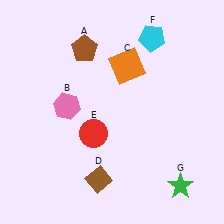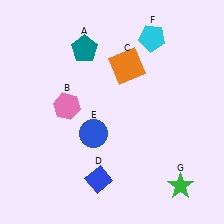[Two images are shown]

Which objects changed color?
A changed from brown to teal. D changed from brown to blue. E changed from red to blue.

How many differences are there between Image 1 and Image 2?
There are 3 differences between the two images.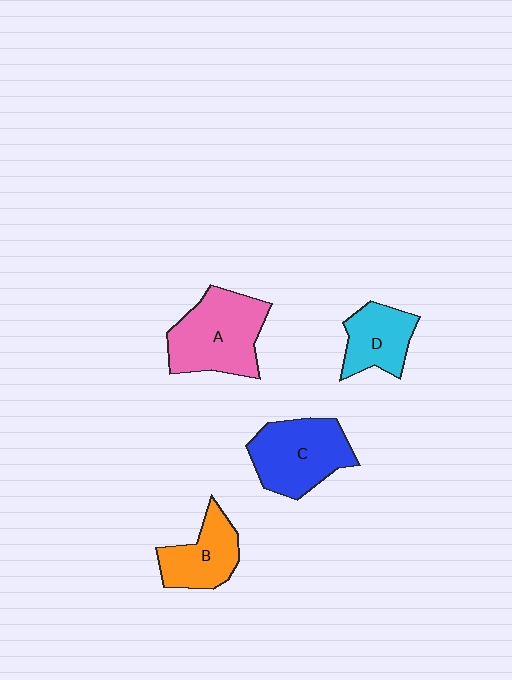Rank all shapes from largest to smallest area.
From largest to smallest: A (pink), C (blue), B (orange), D (cyan).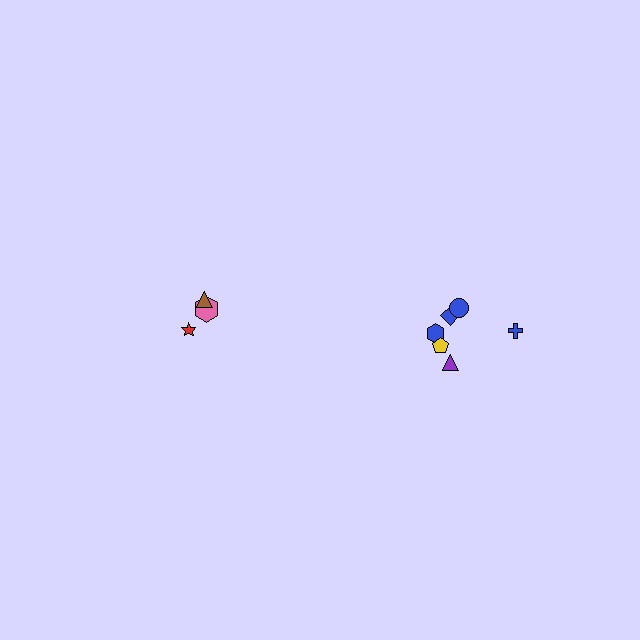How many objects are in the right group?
There are 6 objects.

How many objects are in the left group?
There are 3 objects.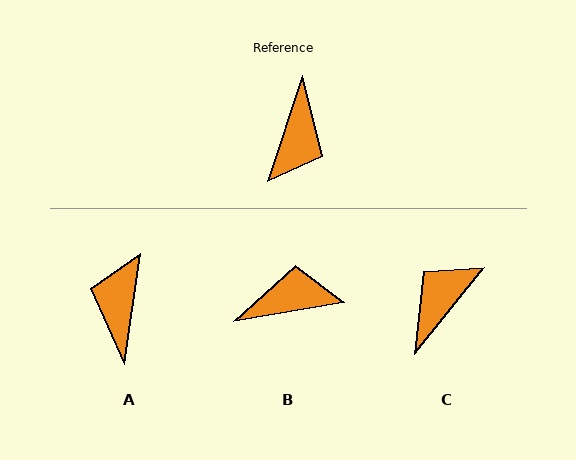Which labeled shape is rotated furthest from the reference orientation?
A, about 170 degrees away.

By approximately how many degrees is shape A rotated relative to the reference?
Approximately 170 degrees clockwise.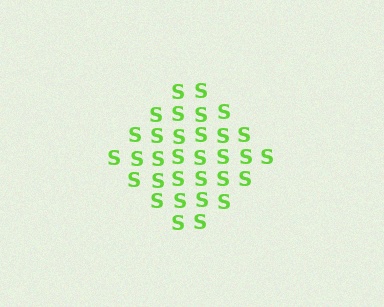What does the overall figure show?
The overall figure shows a diamond.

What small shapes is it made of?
It is made of small letter S's.